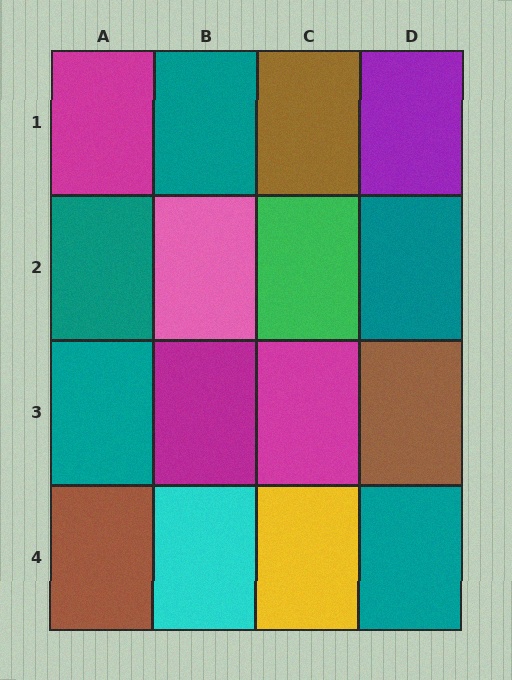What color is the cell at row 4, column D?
Teal.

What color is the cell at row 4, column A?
Brown.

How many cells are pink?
1 cell is pink.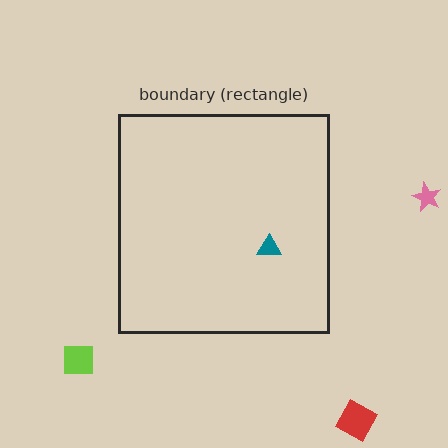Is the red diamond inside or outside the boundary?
Outside.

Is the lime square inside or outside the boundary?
Outside.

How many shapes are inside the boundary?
1 inside, 3 outside.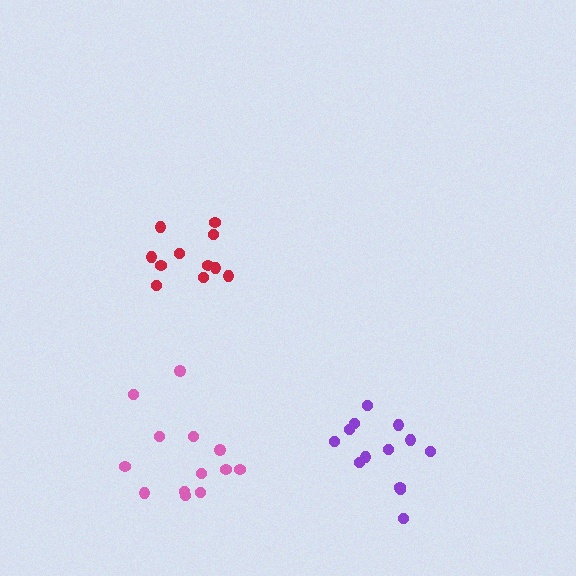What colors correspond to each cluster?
The clusters are colored: purple, red, pink.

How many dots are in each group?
Group 1: 13 dots, Group 2: 11 dots, Group 3: 13 dots (37 total).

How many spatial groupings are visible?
There are 3 spatial groupings.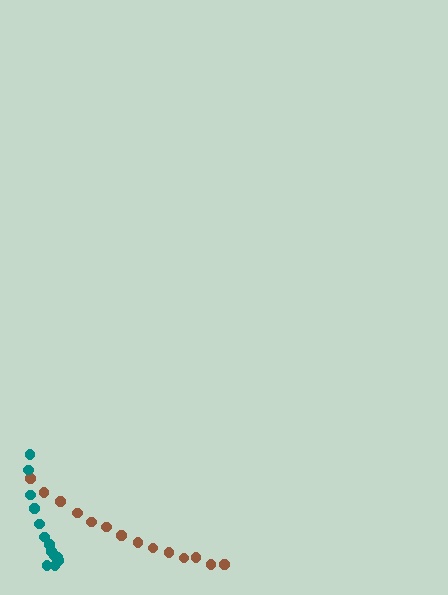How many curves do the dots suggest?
There are 2 distinct paths.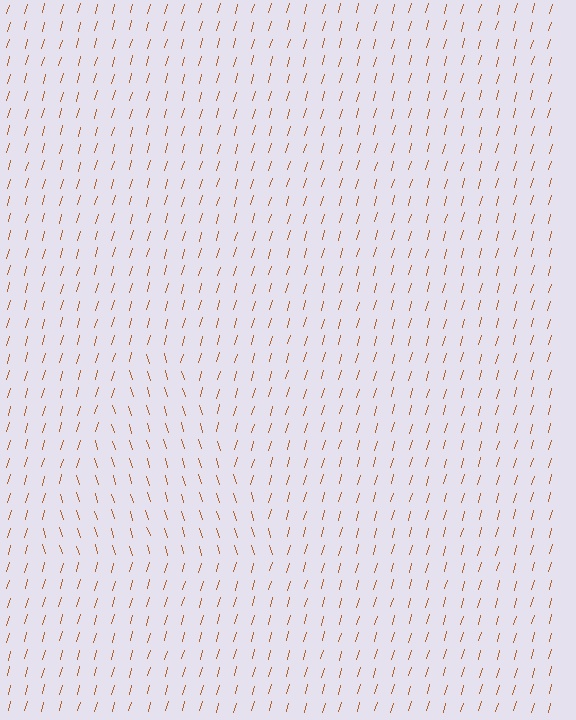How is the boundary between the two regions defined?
The boundary is defined purely by a change in line orientation (approximately 34 degrees difference). All lines are the same color and thickness.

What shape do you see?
I see a triangle.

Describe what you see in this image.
The image is filled with small brown line segments. A triangle region in the image has lines oriented differently from the surrounding lines, creating a visible texture boundary.